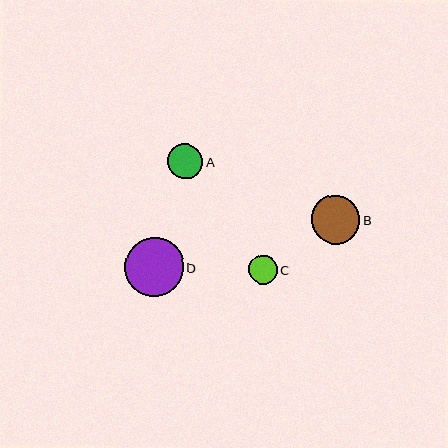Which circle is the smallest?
Circle C is the smallest with a size of approximately 29 pixels.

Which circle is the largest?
Circle D is the largest with a size of approximately 59 pixels.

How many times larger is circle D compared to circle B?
Circle D is approximately 1.2 times the size of circle B.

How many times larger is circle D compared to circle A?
Circle D is approximately 1.7 times the size of circle A.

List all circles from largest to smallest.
From largest to smallest: D, B, A, C.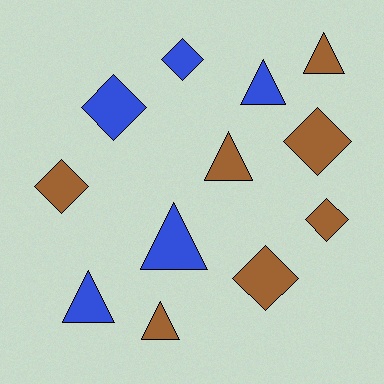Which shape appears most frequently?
Diamond, with 6 objects.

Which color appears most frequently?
Brown, with 7 objects.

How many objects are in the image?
There are 12 objects.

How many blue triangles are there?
There are 3 blue triangles.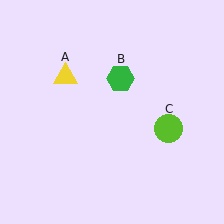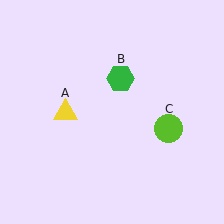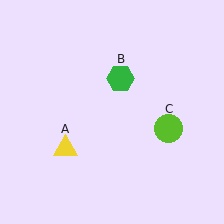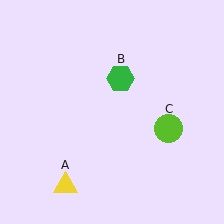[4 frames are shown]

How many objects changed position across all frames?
1 object changed position: yellow triangle (object A).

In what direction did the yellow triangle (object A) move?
The yellow triangle (object A) moved down.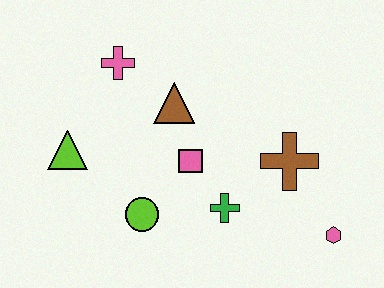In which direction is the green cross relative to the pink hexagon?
The green cross is to the left of the pink hexagon.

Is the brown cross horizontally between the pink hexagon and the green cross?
Yes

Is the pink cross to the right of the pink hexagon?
No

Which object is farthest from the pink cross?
The pink hexagon is farthest from the pink cross.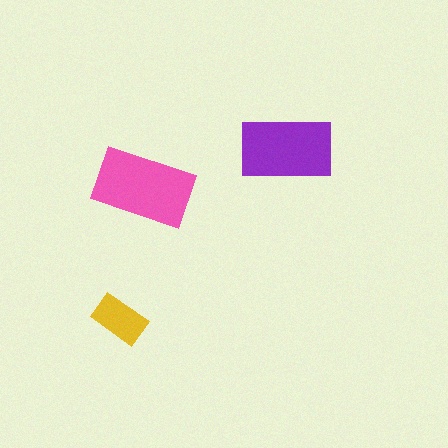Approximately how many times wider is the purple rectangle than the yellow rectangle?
About 1.5 times wider.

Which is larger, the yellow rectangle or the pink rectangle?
The pink one.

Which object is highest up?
The purple rectangle is topmost.